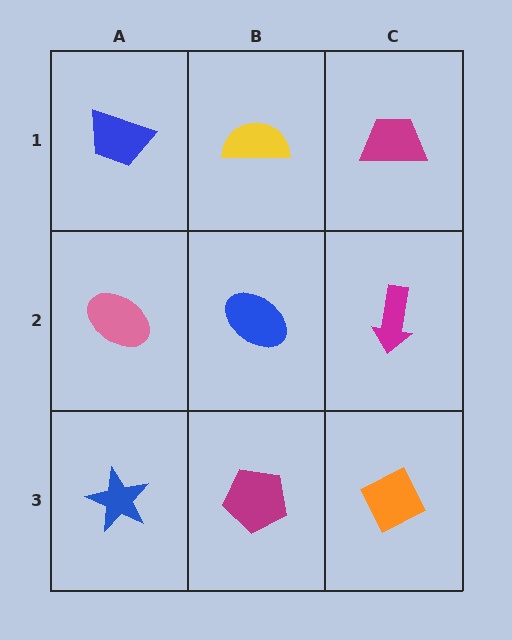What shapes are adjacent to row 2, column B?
A yellow semicircle (row 1, column B), a magenta pentagon (row 3, column B), a pink ellipse (row 2, column A), a magenta arrow (row 2, column C).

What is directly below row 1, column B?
A blue ellipse.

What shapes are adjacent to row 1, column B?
A blue ellipse (row 2, column B), a blue trapezoid (row 1, column A), a magenta trapezoid (row 1, column C).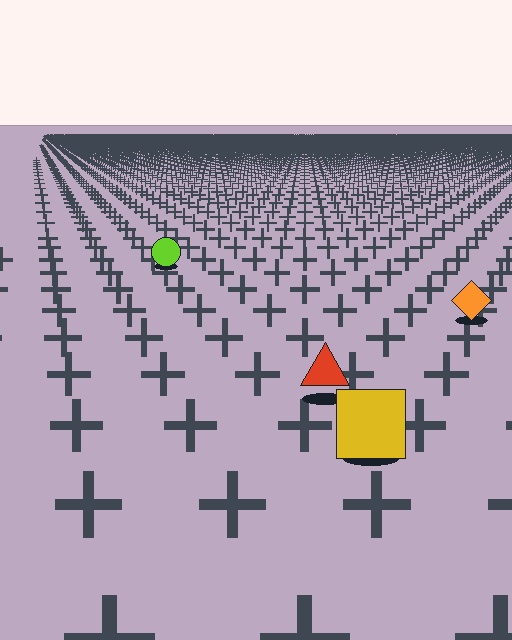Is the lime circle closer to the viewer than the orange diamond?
No. The orange diamond is closer — you can tell from the texture gradient: the ground texture is coarser near it.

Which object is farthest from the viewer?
The lime circle is farthest from the viewer. It appears smaller and the ground texture around it is denser.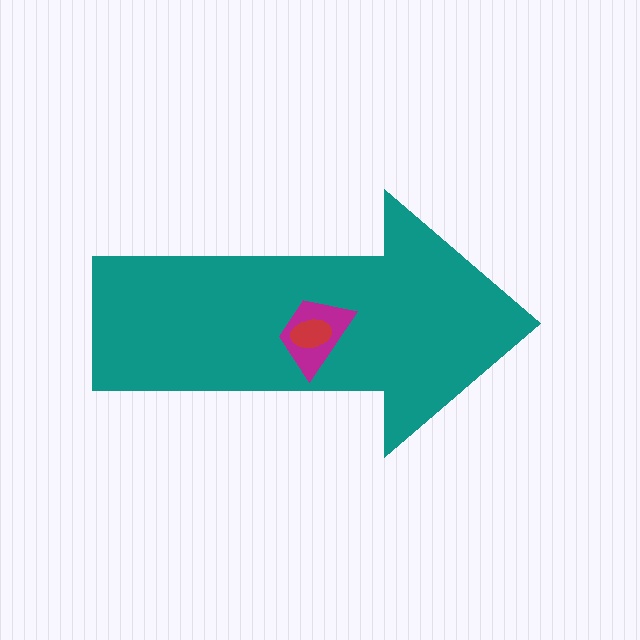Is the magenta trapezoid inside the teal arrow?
Yes.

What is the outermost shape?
The teal arrow.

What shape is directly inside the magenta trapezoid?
The red ellipse.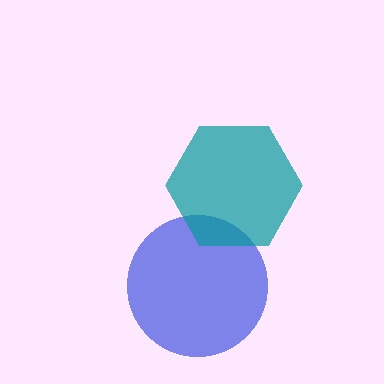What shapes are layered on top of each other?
The layered shapes are: a blue circle, a teal hexagon.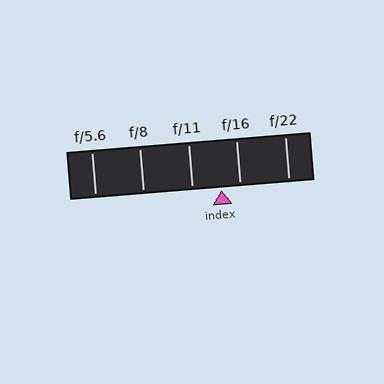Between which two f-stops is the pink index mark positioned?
The index mark is between f/11 and f/16.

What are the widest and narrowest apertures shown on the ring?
The widest aperture shown is f/5.6 and the narrowest is f/22.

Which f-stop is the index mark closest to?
The index mark is closest to f/16.